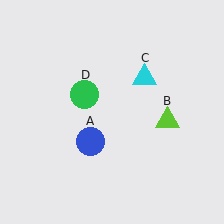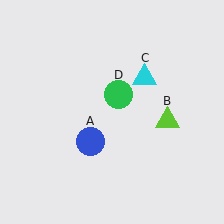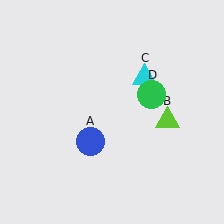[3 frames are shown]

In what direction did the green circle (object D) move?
The green circle (object D) moved right.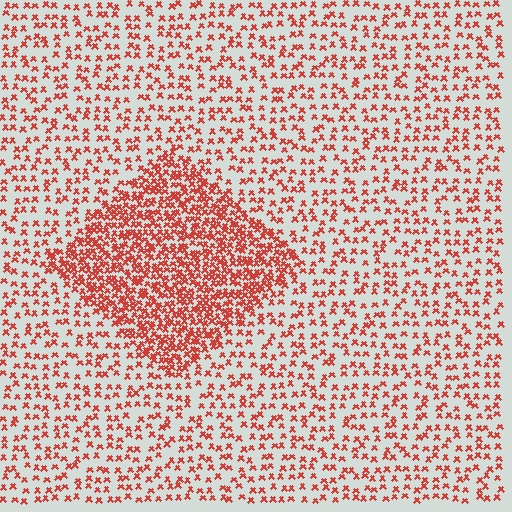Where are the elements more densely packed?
The elements are more densely packed inside the diamond boundary.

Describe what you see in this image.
The image contains small red elements arranged at two different densities. A diamond-shaped region is visible where the elements are more densely packed than the surrounding area.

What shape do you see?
I see a diamond.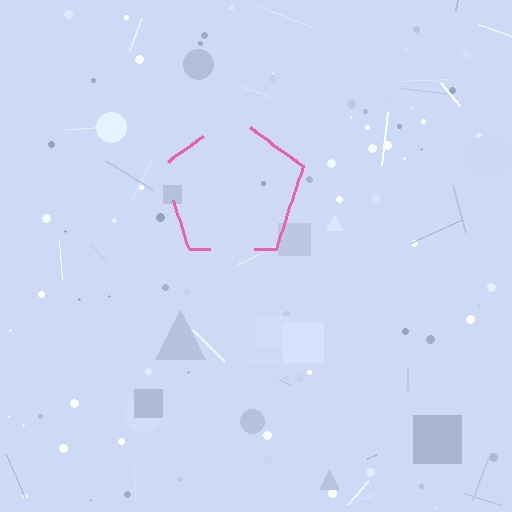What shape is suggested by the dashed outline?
The dashed outline suggests a pentagon.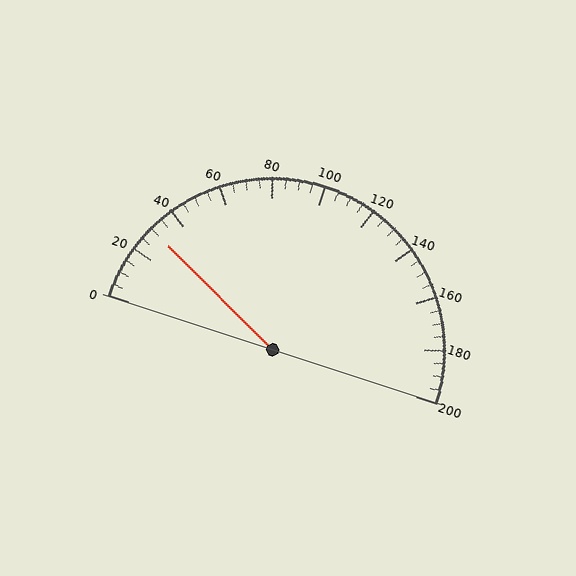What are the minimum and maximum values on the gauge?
The gauge ranges from 0 to 200.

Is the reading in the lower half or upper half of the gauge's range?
The reading is in the lower half of the range (0 to 200).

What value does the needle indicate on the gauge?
The needle indicates approximately 30.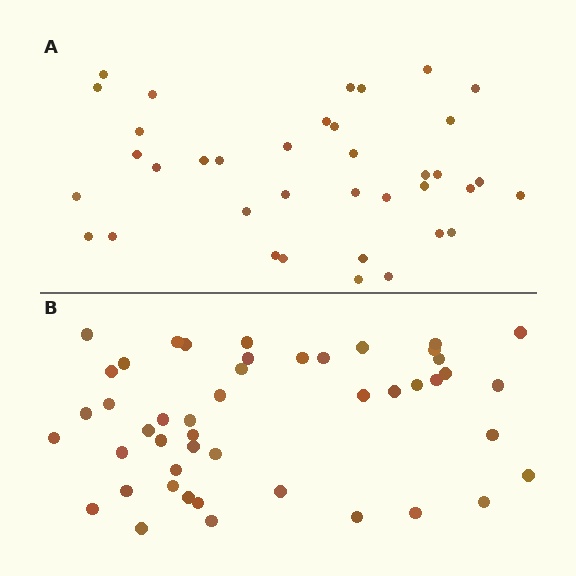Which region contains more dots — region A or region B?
Region B (the bottom region) has more dots.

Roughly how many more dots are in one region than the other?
Region B has roughly 10 or so more dots than region A.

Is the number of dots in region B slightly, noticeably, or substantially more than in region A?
Region B has noticeably more, but not dramatically so. The ratio is roughly 1.3 to 1.